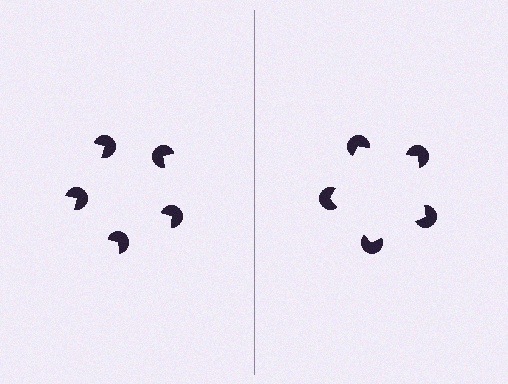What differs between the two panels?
The pac-man discs are positioned identically on both sides; only the wedge orientations differ. On the right they align to a pentagon; on the left they are misaligned.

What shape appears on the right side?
An illusory pentagon.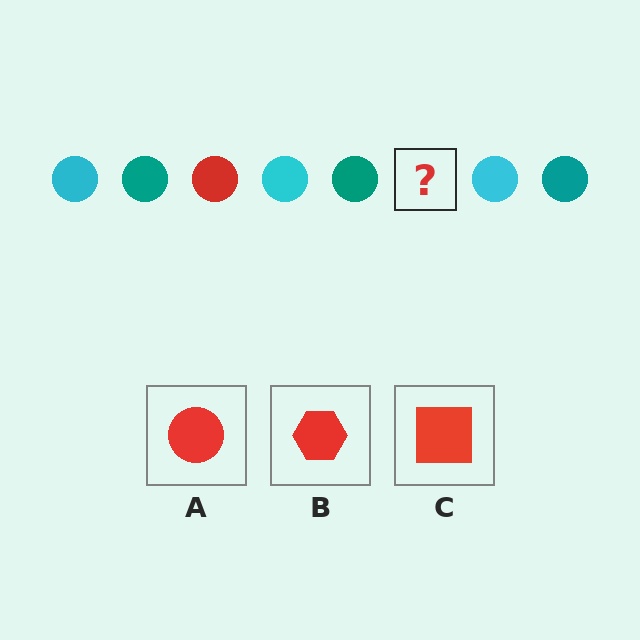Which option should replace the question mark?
Option A.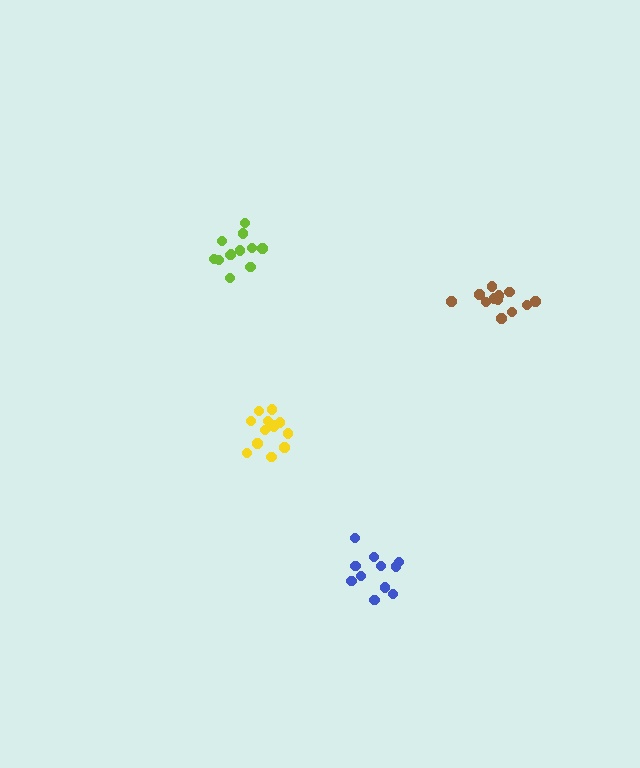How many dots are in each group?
Group 1: 12 dots, Group 2: 11 dots, Group 3: 12 dots, Group 4: 14 dots (49 total).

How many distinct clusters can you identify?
There are 4 distinct clusters.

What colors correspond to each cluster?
The clusters are colored: lime, blue, brown, yellow.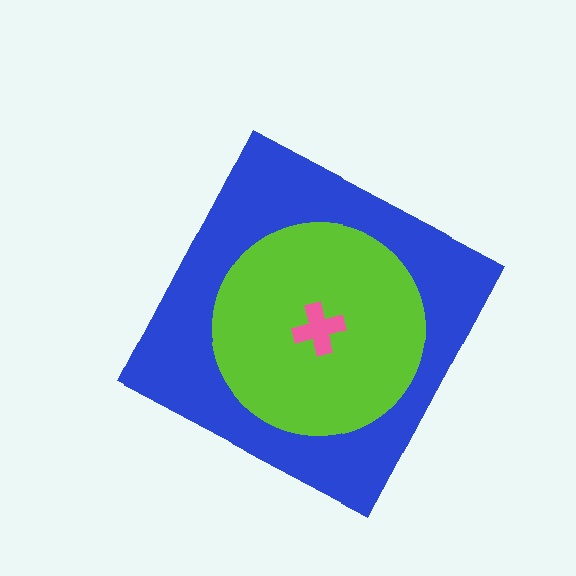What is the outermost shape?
The blue diamond.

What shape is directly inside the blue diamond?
The lime circle.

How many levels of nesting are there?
3.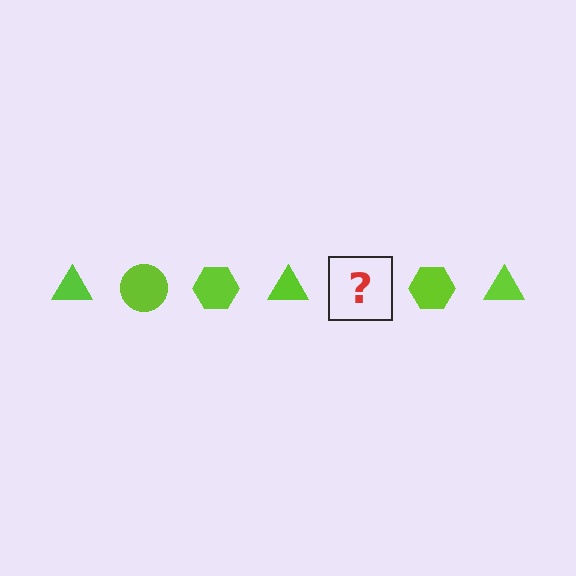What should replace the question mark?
The question mark should be replaced with a lime circle.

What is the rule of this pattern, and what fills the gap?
The rule is that the pattern cycles through triangle, circle, hexagon shapes in lime. The gap should be filled with a lime circle.